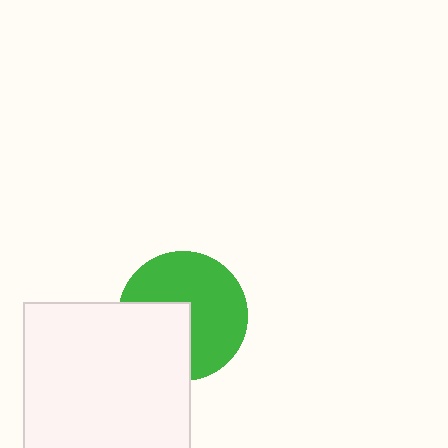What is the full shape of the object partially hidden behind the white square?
The partially hidden object is a green circle.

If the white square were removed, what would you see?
You would see the complete green circle.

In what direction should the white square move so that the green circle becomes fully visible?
The white square should move toward the lower-left. That is the shortest direction to clear the overlap and leave the green circle fully visible.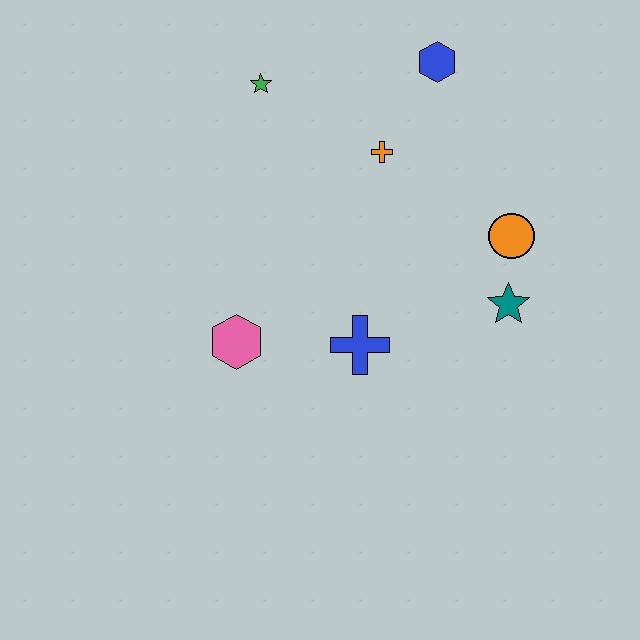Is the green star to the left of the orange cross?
Yes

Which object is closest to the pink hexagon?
The blue cross is closest to the pink hexagon.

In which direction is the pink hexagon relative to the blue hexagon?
The pink hexagon is below the blue hexagon.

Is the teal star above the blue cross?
Yes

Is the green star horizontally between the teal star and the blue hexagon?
No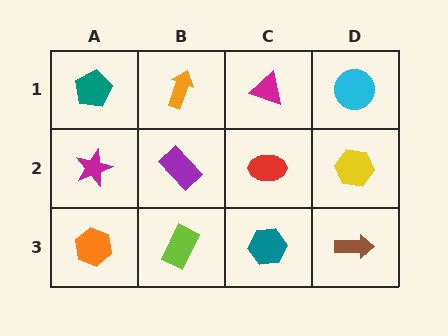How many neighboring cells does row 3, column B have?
3.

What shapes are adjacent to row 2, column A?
A teal pentagon (row 1, column A), an orange hexagon (row 3, column A), a purple rectangle (row 2, column B).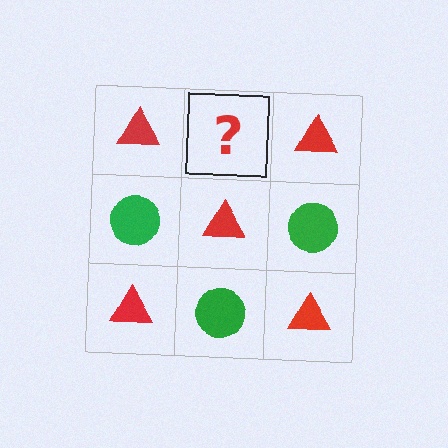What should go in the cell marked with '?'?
The missing cell should contain a green circle.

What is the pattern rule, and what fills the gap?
The rule is that it alternates red triangle and green circle in a checkerboard pattern. The gap should be filled with a green circle.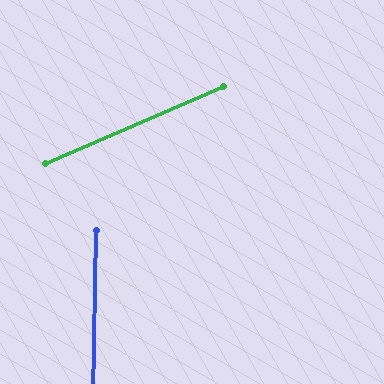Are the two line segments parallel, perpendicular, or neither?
Neither parallel nor perpendicular — they differ by about 65°.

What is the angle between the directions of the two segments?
Approximately 65 degrees.